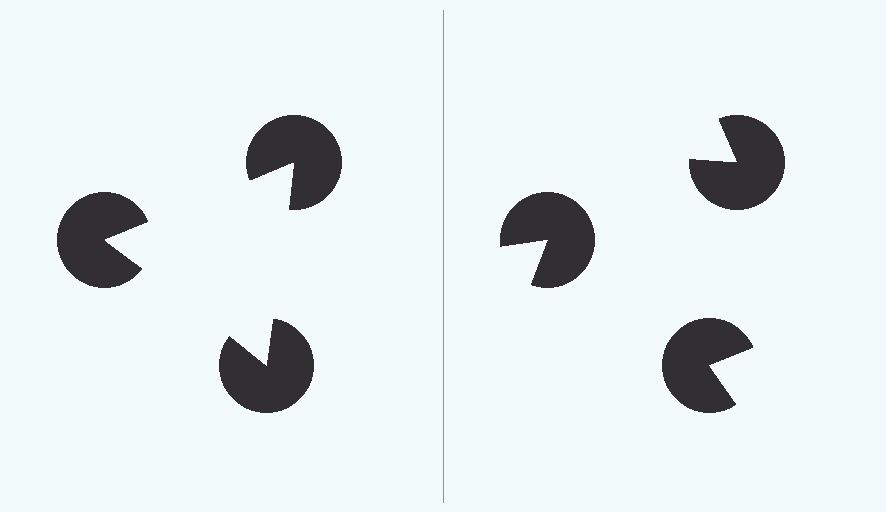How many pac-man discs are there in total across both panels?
6 — 3 on each side.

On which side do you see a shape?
An illusory triangle appears on the left side. On the right side the wedge cuts are rotated, so no coherent shape forms.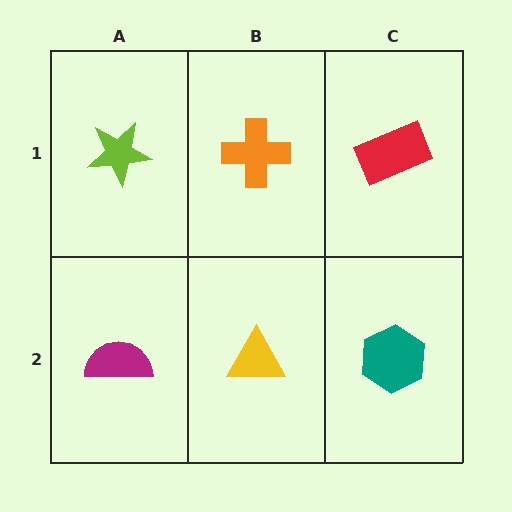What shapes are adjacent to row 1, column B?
A yellow triangle (row 2, column B), a lime star (row 1, column A), a red rectangle (row 1, column C).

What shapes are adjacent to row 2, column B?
An orange cross (row 1, column B), a magenta semicircle (row 2, column A), a teal hexagon (row 2, column C).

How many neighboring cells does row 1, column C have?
2.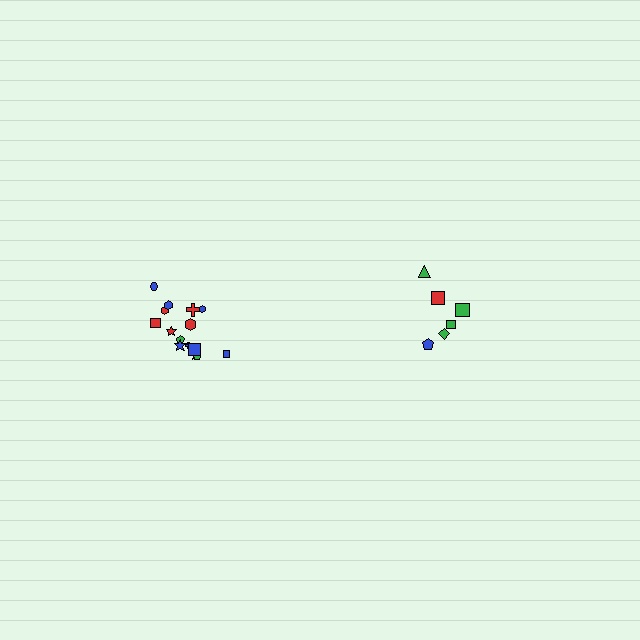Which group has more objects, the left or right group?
The left group.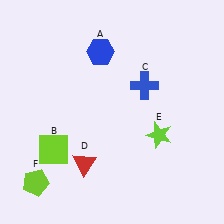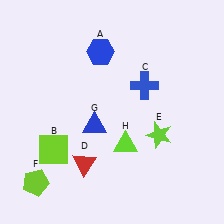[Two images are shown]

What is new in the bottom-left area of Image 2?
A blue triangle (G) was added in the bottom-left area of Image 2.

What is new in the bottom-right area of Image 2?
A lime triangle (H) was added in the bottom-right area of Image 2.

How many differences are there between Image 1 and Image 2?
There are 2 differences between the two images.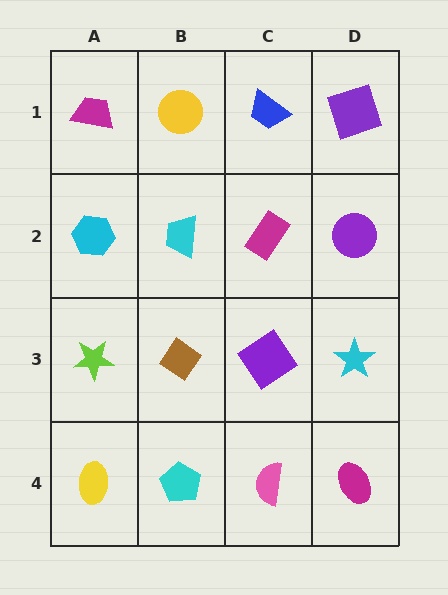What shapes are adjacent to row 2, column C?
A blue trapezoid (row 1, column C), a purple diamond (row 3, column C), a cyan trapezoid (row 2, column B), a purple circle (row 2, column D).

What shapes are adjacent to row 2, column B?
A yellow circle (row 1, column B), a brown diamond (row 3, column B), a cyan hexagon (row 2, column A), a magenta rectangle (row 2, column C).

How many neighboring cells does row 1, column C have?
3.